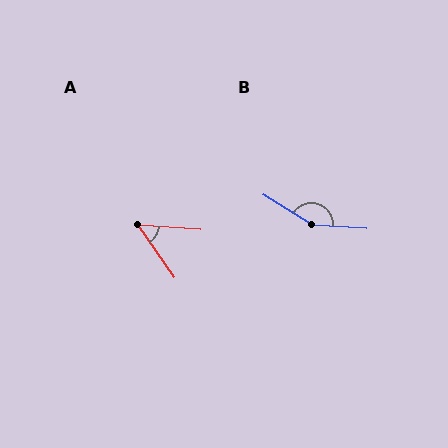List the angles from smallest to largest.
A (51°), B (151°).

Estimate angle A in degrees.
Approximately 51 degrees.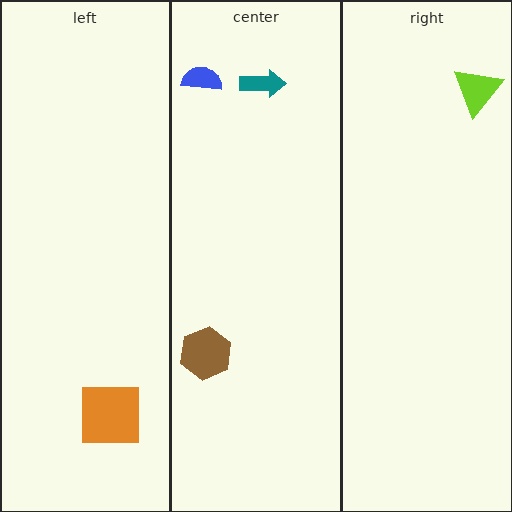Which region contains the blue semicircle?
The center region.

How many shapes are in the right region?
1.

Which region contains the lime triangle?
The right region.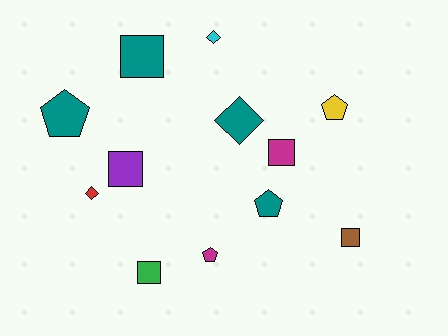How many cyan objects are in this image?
There is 1 cyan object.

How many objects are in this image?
There are 12 objects.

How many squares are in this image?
There are 5 squares.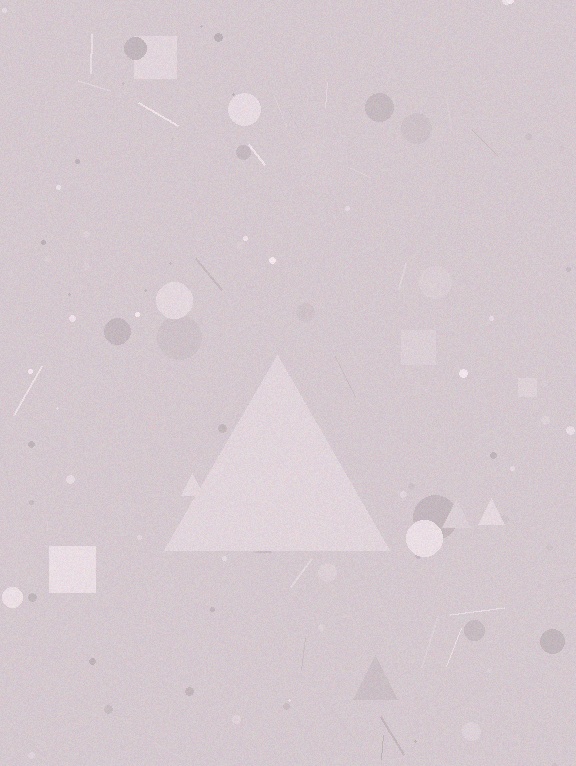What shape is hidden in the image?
A triangle is hidden in the image.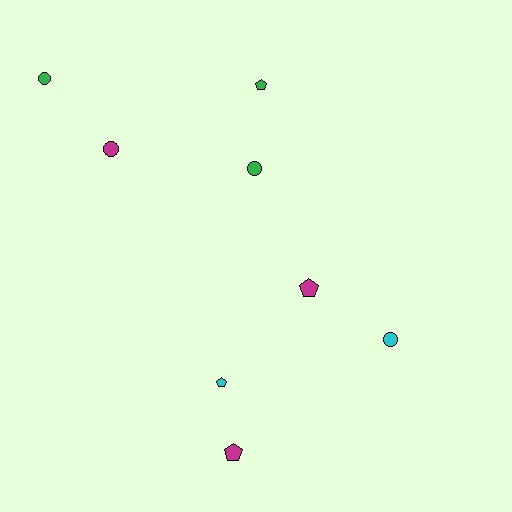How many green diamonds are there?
There are no green diamonds.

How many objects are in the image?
There are 8 objects.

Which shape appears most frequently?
Circle, with 4 objects.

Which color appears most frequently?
Green, with 3 objects.